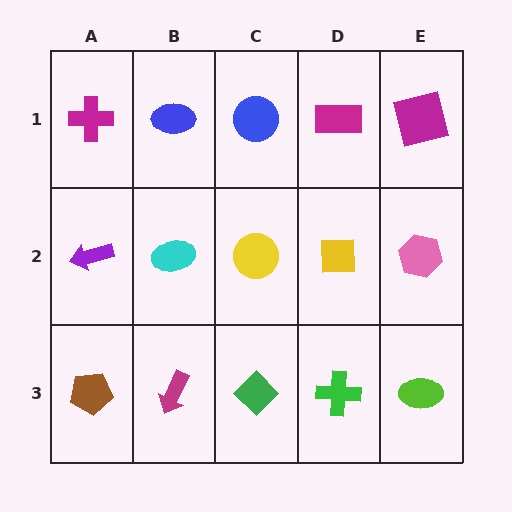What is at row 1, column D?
A magenta rectangle.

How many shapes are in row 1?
5 shapes.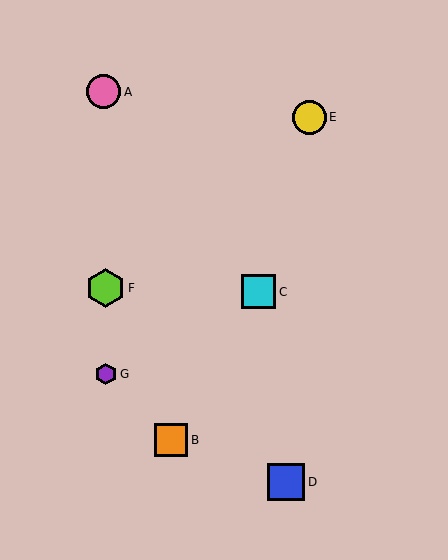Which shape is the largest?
The lime hexagon (labeled F) is the largest.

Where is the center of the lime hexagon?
The center of the lime hexagon is at (106, 288).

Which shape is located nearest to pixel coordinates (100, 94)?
The pink circle (labeled A) at (103, 92) is nearest to that location.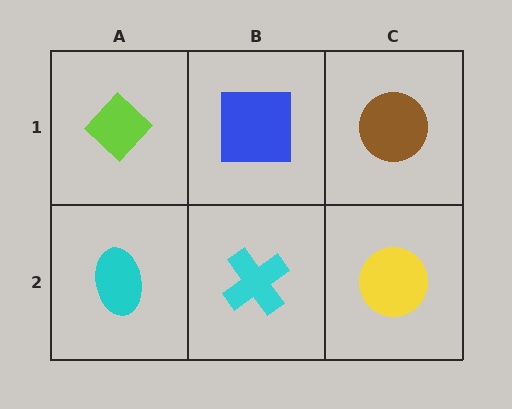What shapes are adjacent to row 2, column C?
A brown circle (row 1, column C), a cyan cross (row 2, column B).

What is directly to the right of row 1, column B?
A brown circle.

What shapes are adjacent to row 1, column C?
A yellow circle (row 2, column C), a blue square (row 1, column B).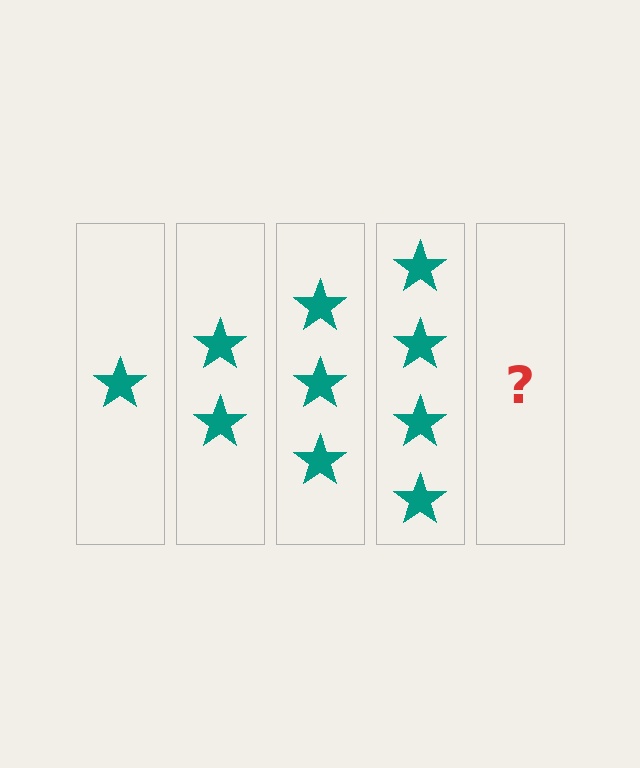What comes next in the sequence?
The next element should be 5 stars.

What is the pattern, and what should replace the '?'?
The pattern is that each step adds one more star. The '?' should be 5 stars.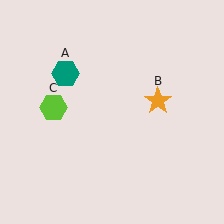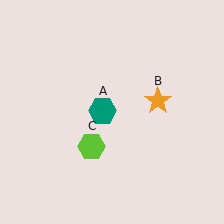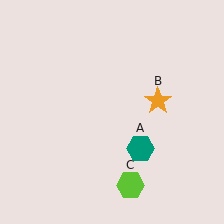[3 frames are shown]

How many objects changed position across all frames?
2 objects changed position: teal hexagon (object A), lime hexagon (object C).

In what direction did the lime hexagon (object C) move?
The lime hexagon (object C) moved down and to the right.